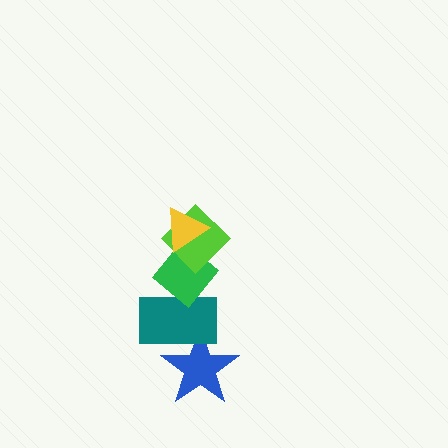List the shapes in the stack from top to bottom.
From top to bottom: the yellow triangle, the lime diamond, the green diamond, the teal rectangle, the blue star.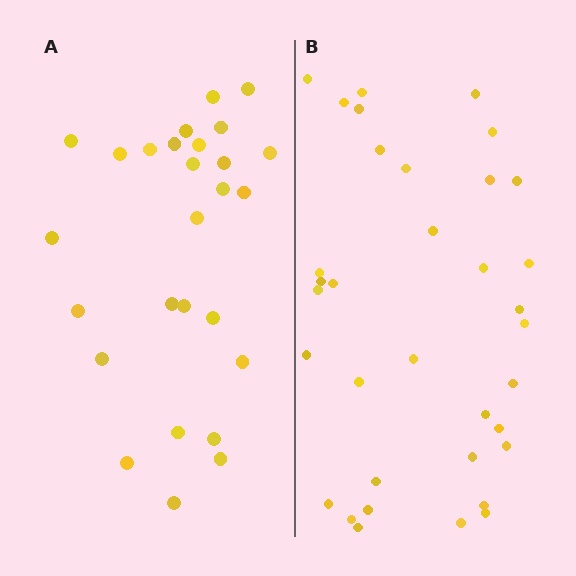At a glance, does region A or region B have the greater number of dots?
Region B (the right region) has more dots.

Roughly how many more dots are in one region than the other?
Region B has roughly 8 or so more dots than region A.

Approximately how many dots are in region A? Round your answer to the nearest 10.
About 30 dots. (The exact count is 27, which rounds to 30.)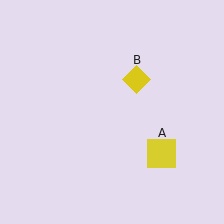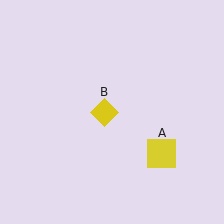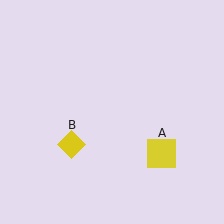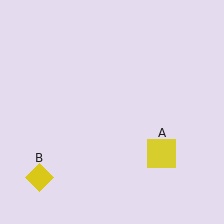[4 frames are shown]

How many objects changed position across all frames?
1 object changed position: yellow diamond (object B).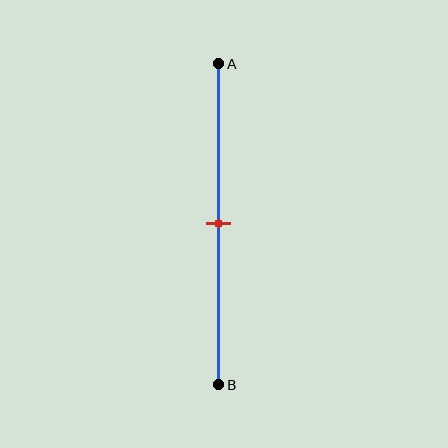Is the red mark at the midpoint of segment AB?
Yes, the mark is approximately at the midpoint.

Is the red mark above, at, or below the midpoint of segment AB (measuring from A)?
The red mark is approximately at the midpoint of segment AB.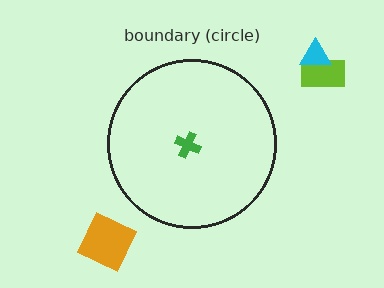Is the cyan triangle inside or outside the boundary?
Outside.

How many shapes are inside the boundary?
1 inside, 3 outside.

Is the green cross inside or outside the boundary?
Inside.